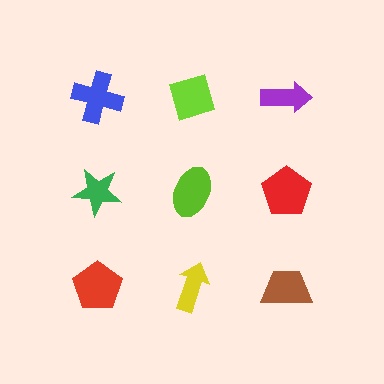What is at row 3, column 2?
A yellow arrow.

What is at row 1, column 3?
A purple arrow.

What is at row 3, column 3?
A brown trapezoid.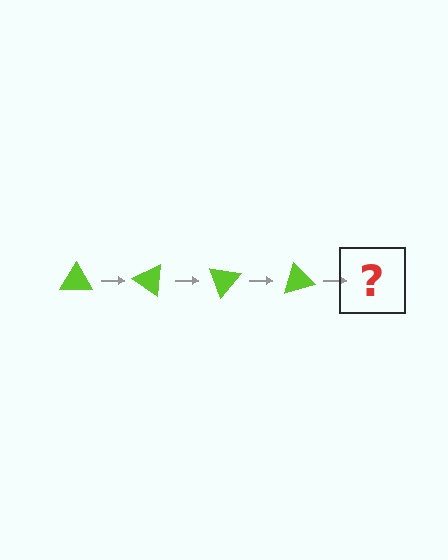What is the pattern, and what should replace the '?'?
The pattern is that the triangle rotates 35 degrees each step. The '?' should be a lime triangle rotated 140 degrees.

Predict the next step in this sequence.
The next step is a lime triangle rotated 140 degrees.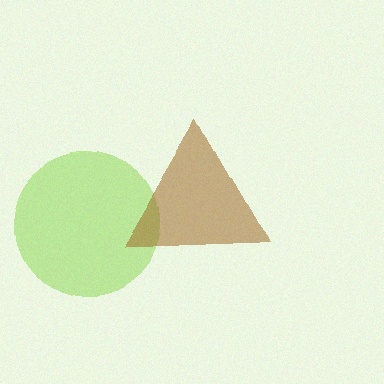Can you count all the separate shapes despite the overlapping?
Yes, there are 2 separate shapes.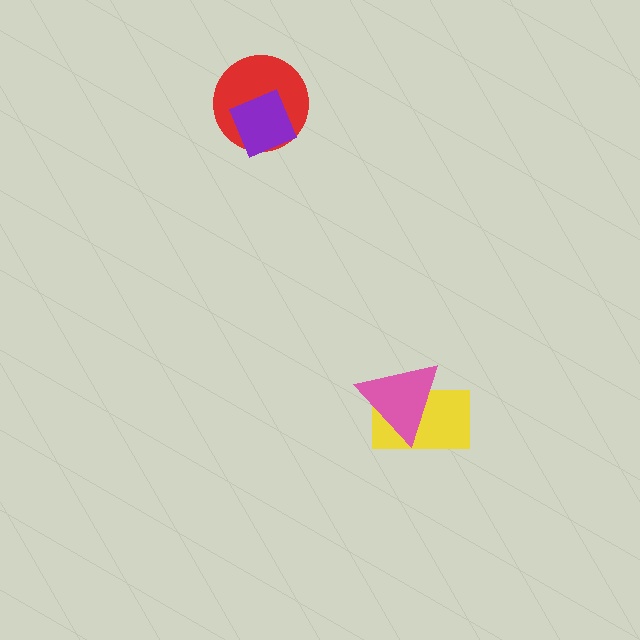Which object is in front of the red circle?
The purple diamond is in front of the red circle.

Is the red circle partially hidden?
Yes, it is partially covered by another shape.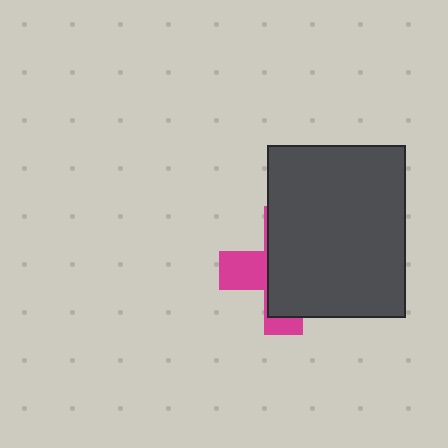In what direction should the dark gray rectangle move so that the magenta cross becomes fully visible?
The dark gray rectangle should move right. That is the shortest direction to clear the overlap and leave the magenta cross fully visible.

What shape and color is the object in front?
The object in front is a dark gray rectangle.